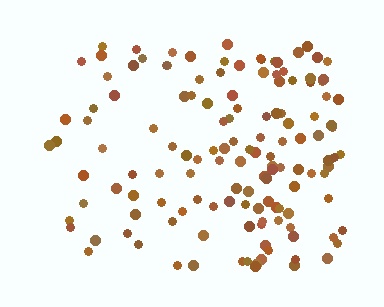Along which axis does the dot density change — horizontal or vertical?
Horizontal.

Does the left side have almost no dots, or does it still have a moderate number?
Still a moderate number, just noticeably fewer than the right.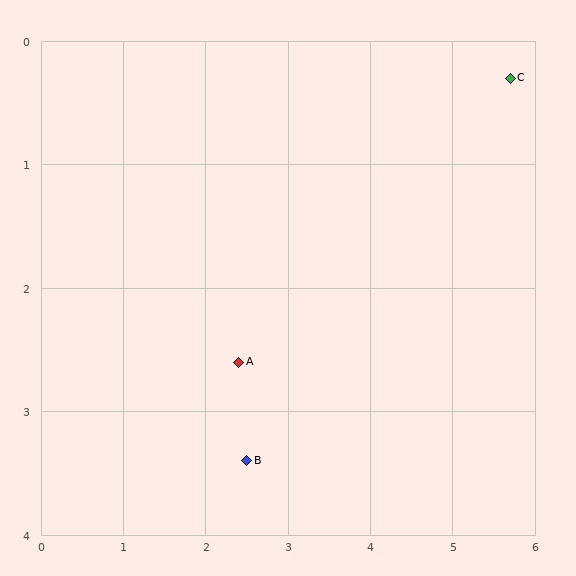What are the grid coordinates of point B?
Point B is at approximately (2.5, 3.4).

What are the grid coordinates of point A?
Point A is at approximately (2.4, 2.6).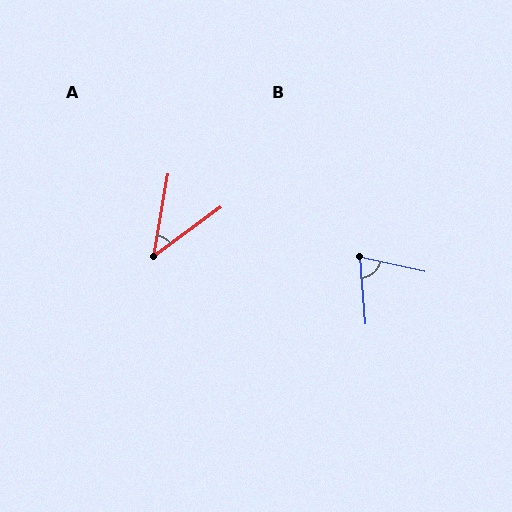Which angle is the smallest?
A, at approximately 44 degrees.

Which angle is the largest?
B, at approximately 73 degrees.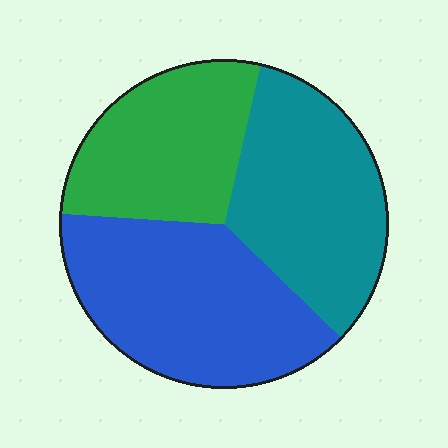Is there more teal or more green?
Teal.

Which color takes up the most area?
Blue, at roughly 40%.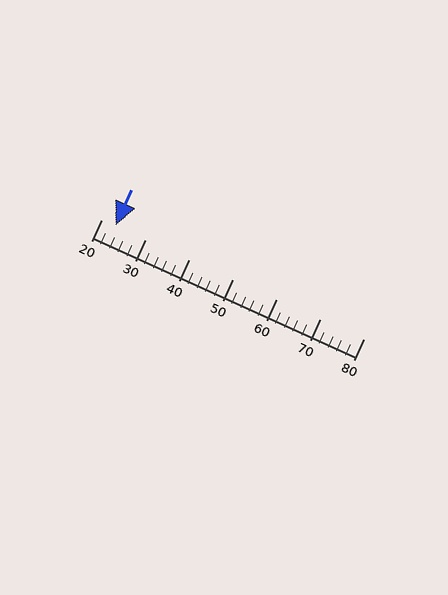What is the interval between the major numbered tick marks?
The major tick marks are spaced 10 units apart.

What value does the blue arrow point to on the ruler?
The blue arrow points to approximately 23.